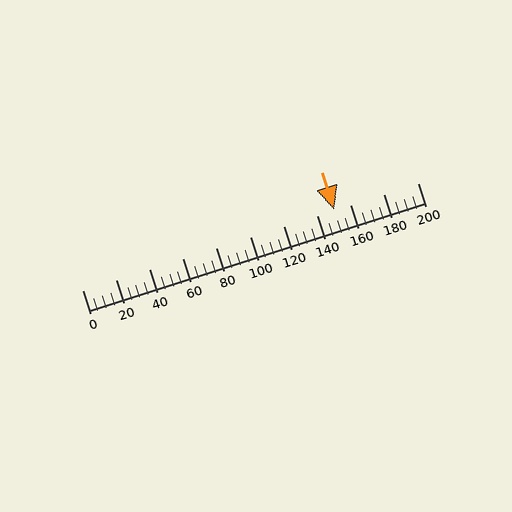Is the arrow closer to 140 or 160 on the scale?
The arrow is closer to 160.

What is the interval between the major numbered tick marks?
The major tick marks are spaced 20 units apart.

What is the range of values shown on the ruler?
The ruler shows values from 0 to 200.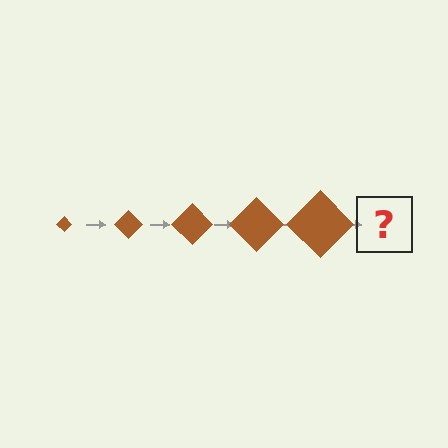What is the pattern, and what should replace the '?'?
The pattern is that the diamond gets progressively larger each step. The '?' should be a brown diamond, larger than the previous one.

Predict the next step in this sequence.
The next step is a brown diamond, larger than the previous one.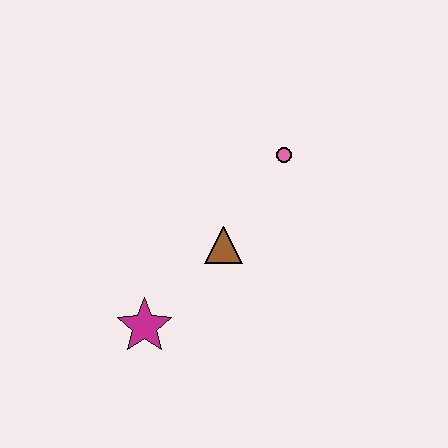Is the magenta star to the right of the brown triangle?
No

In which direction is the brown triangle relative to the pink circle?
The brown triangle is below the pink circle.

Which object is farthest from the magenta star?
The pink circle is farthest from the magenta star.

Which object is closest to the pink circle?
The brown triangle is closest to the pink circle.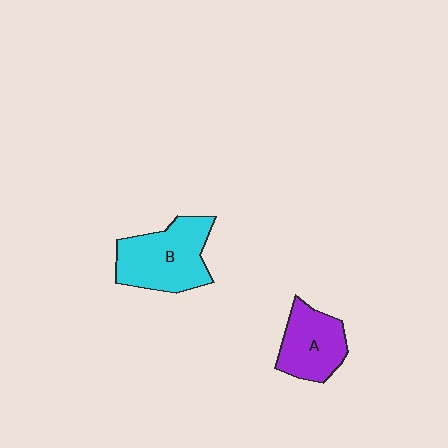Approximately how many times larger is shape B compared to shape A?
Approximately 1.4 times.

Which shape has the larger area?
Shape B (cyan).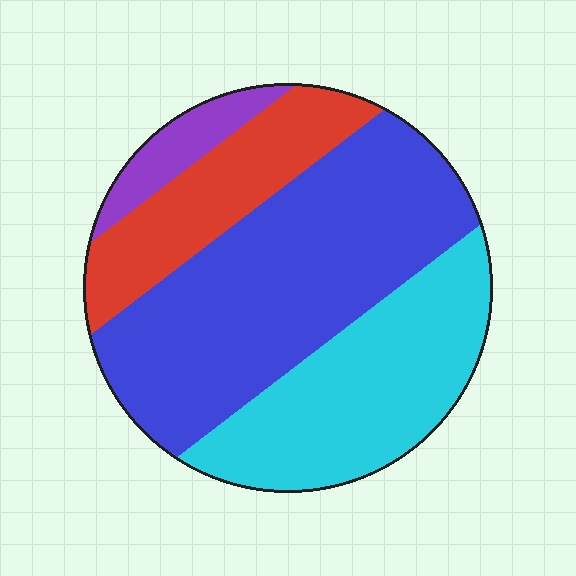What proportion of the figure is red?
Red takes up less than a quarter of the figure.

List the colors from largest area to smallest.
From largest to smallest: blue, cyan, red, purple.